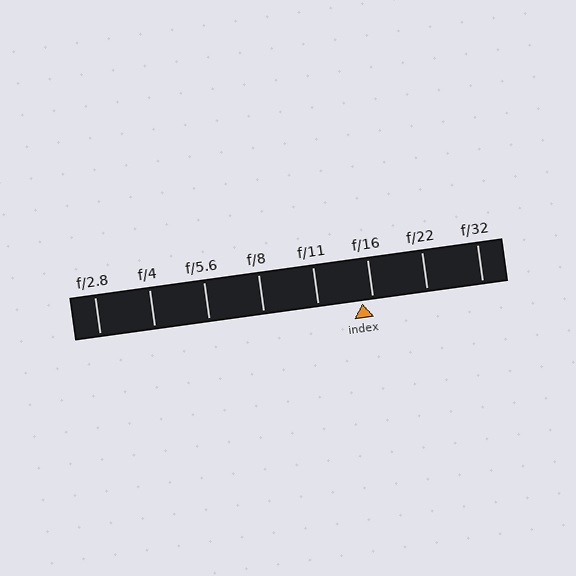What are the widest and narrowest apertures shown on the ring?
The widest aperture shown is f/2.8 and the narrowest is f/32.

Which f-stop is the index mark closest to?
The index mark is closest to f/16.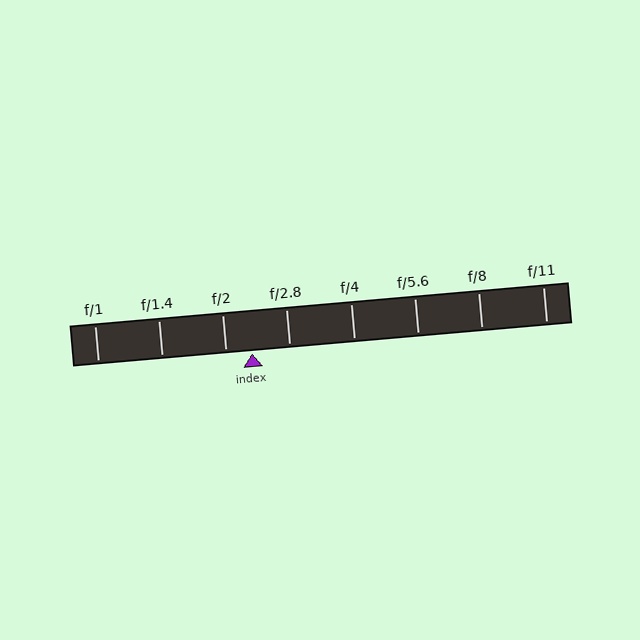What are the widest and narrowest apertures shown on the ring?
The widest aperture shown is f/1 and the narrowest is f/11.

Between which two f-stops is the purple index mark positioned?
The index mark is between f/2 and f/2.8.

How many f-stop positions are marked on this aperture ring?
There are 8 f-stop positions marked.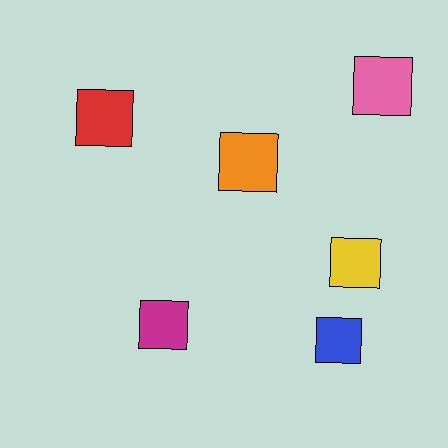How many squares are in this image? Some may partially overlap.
There are 6 squares.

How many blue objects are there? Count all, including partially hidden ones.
There is 1 blue object.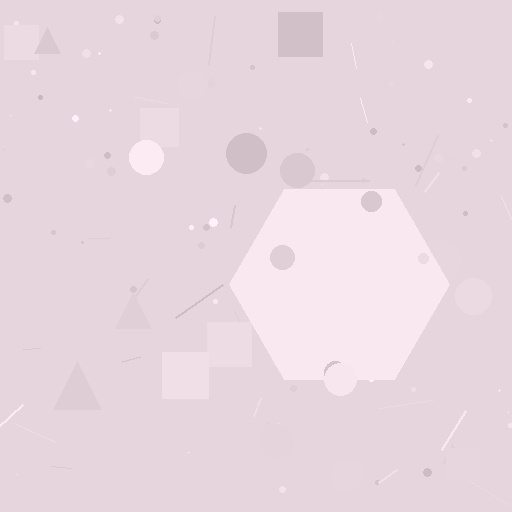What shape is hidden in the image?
A hexagon is hidden in the image.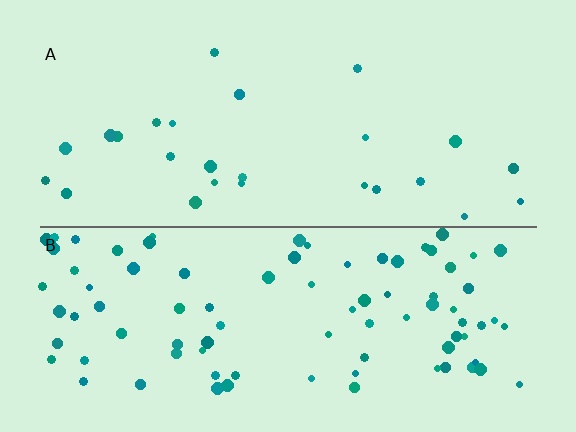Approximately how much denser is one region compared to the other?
Approximately 3.4× — region B over region A.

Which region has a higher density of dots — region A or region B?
B (the bottom).